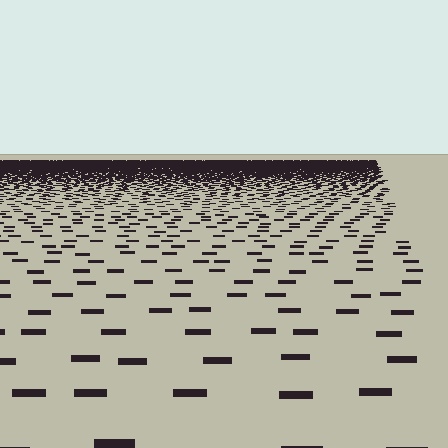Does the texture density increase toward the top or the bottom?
Density increases toward the top.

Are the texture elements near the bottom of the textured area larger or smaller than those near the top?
Larger. Near the bottom, elements are closer to the viewer and appear at a bigger on-screen size.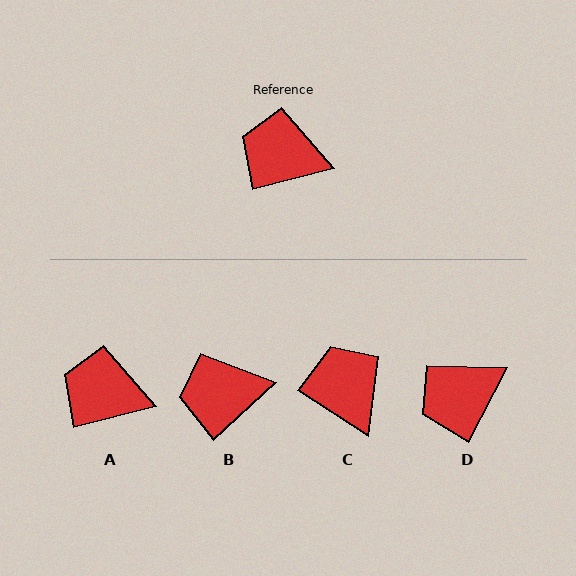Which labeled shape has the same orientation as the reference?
A.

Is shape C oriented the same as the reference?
No, it is off by about 47 degrees.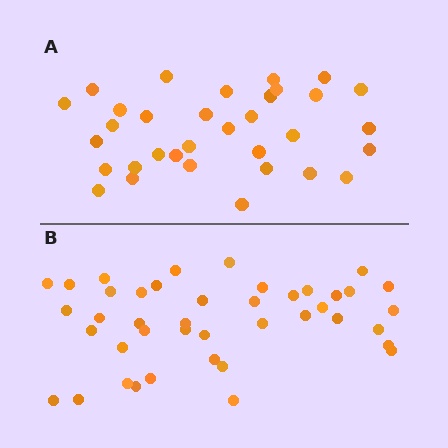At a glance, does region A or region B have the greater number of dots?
Region B (the bottom region) has more dots.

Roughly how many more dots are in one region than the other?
Region B has roughly 8 or so more dots than region A.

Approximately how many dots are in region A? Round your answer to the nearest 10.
About 30 dots. (The exact count is 33, which rounds to 30.)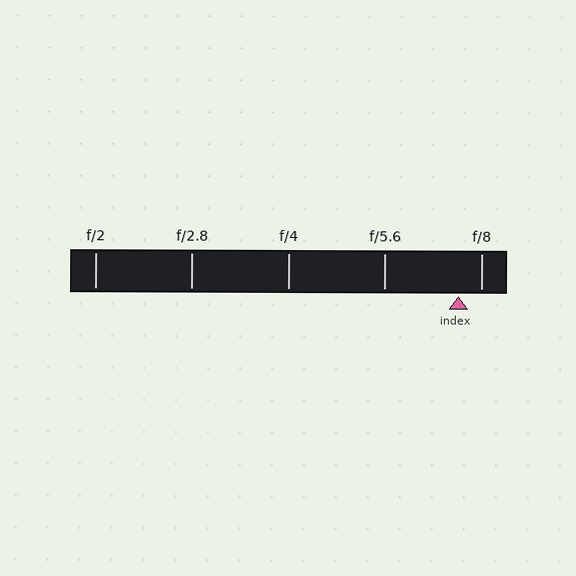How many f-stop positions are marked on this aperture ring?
There are 5 f-stop positions marked.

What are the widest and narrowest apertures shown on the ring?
The widest aperture shown is f/2 and the narrowest is f/8.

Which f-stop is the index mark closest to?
The index mark is closest to f/8.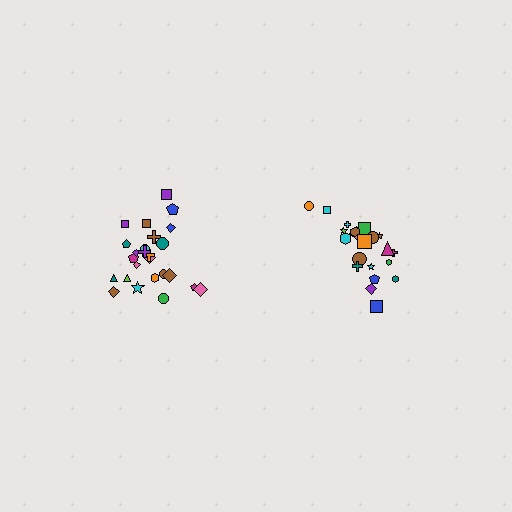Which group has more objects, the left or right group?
The left group.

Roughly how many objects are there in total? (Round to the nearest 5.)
Roughly 45 objects in total.